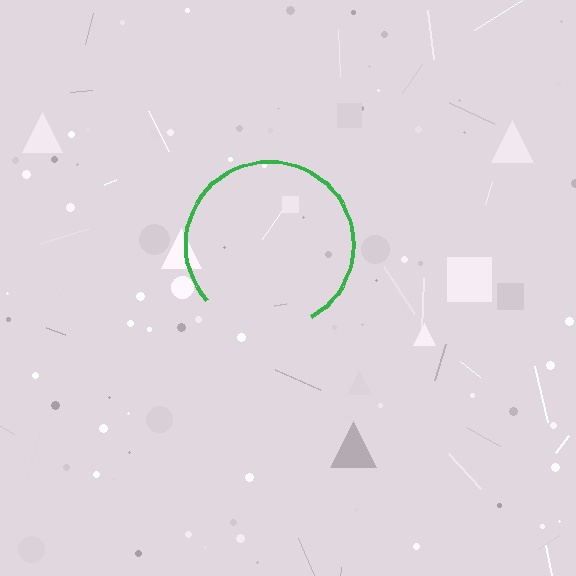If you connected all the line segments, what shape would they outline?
They would outline a circle.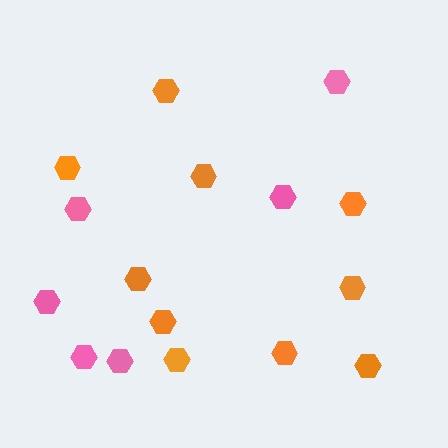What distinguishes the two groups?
There are 2 groups: one group of pink hexagons (6) and one group of orange hexagons (10).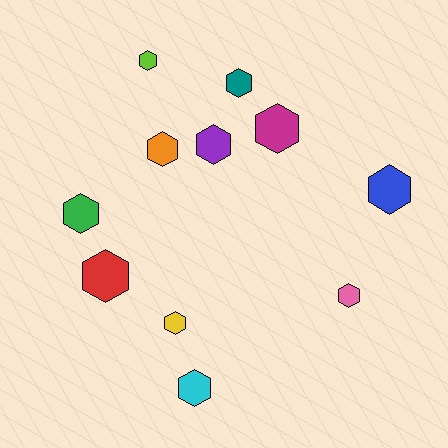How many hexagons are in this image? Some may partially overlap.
There are 11 hexagons.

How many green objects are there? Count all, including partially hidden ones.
There is 1 green object.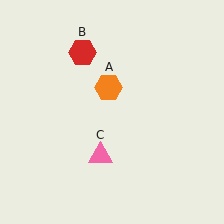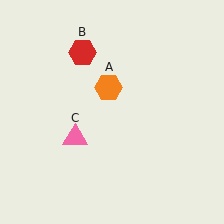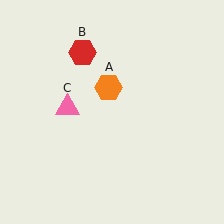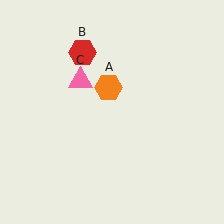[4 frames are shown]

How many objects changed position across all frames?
1 object changed position: pink triangle (object C).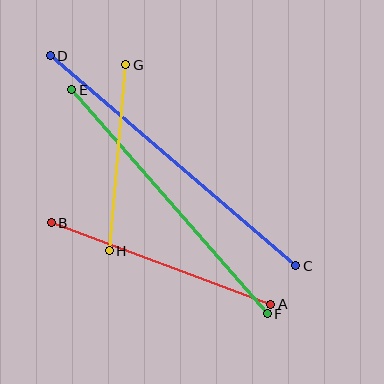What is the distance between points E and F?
The distance is approximately 297 pixels.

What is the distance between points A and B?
The distance is approximately 234 pixels.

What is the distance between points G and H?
The distance is approximately 186 pixels.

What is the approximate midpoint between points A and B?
The midpoint is at approximately (161, 264) pixels.